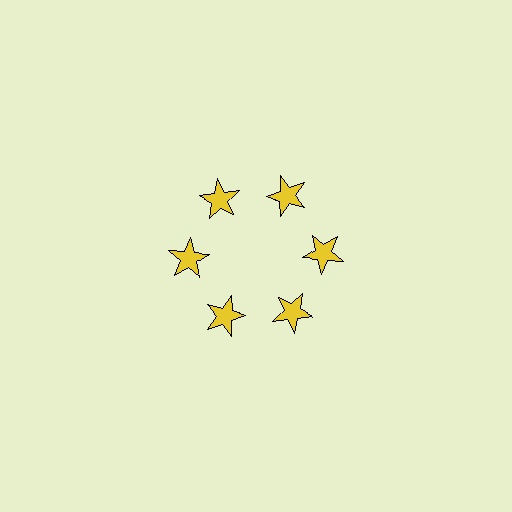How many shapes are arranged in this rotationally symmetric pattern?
There are 6 shapes, arranged in 6 groups of 1.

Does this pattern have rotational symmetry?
Yes, this pattern has 6-fold rotational symmetry. It looks the same after rotating 60 degrees around the center.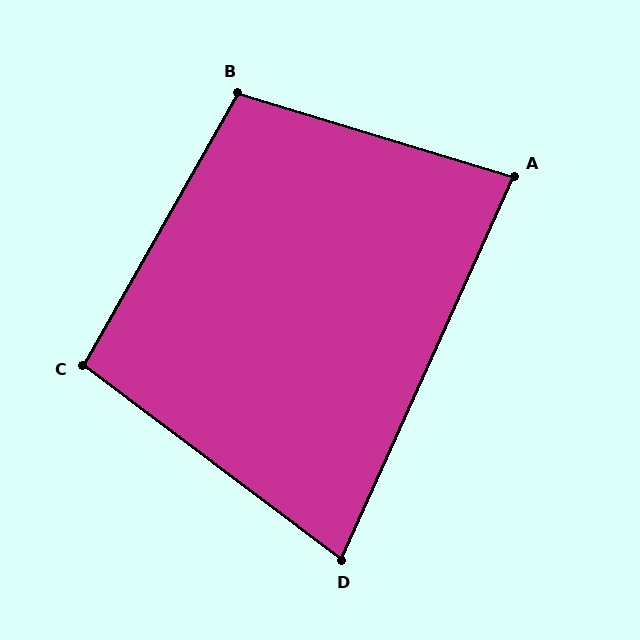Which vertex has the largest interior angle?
B, at approximately 103 degrees.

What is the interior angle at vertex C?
Approximately 97 degrees (obtuse).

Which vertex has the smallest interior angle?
D, at approximately 77 degrees.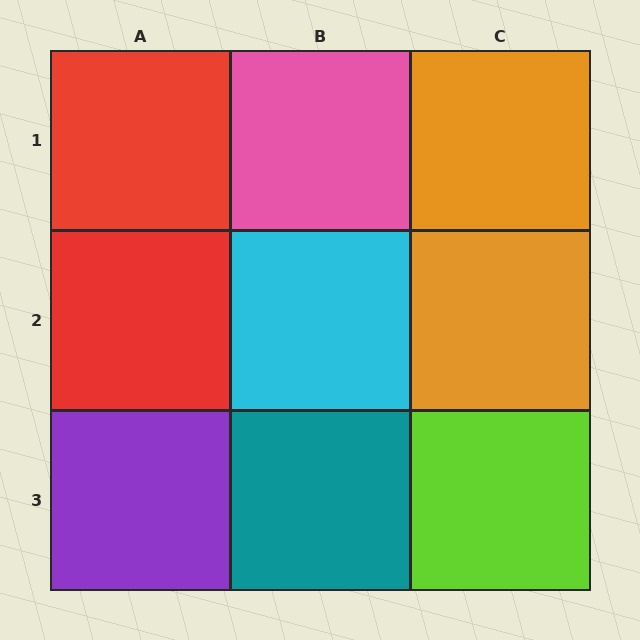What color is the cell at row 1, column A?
Red.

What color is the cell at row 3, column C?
Lime.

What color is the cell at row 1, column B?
Pink.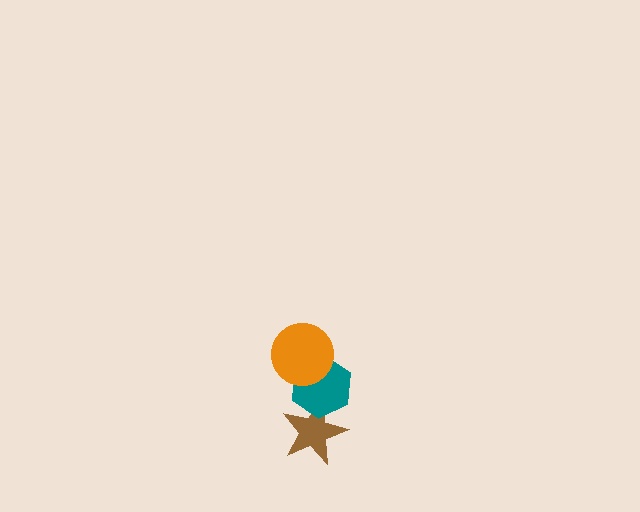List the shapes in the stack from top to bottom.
From top to bottom: the orange circle, the teal hexagon, the brown star.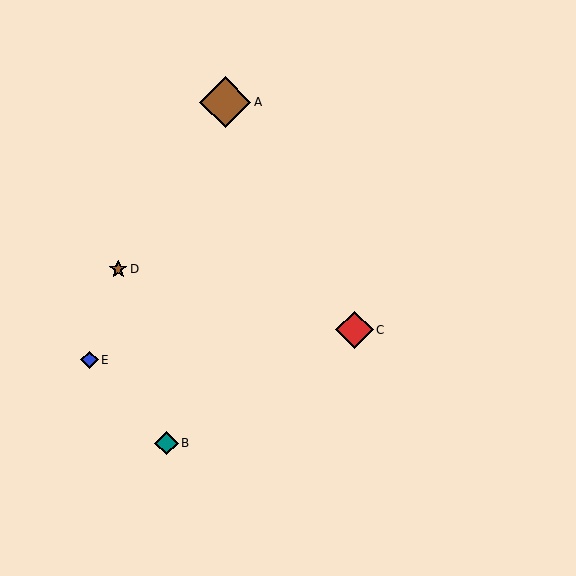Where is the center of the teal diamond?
The center of the teal diamond is at (166, 443).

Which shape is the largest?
The brown diamond (labeled A) is the largest.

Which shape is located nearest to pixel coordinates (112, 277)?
The brown star (labeled D) at (118, 269) is nearest to that location.